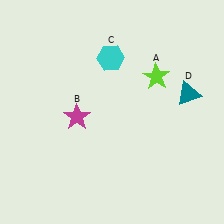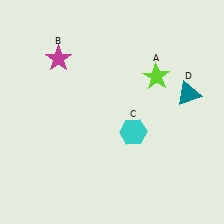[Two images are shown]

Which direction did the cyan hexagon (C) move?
The cyan hexagon (C) moved down.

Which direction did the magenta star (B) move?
The magenta star (B) moved up.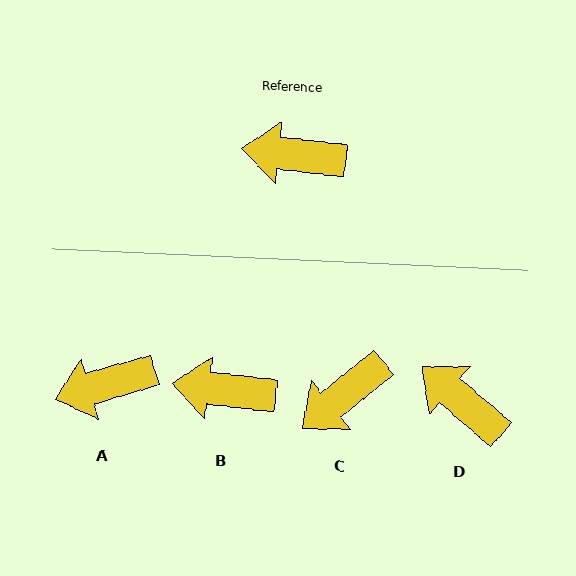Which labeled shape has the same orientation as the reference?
B.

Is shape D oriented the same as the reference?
No, it is off by about 34 degrees.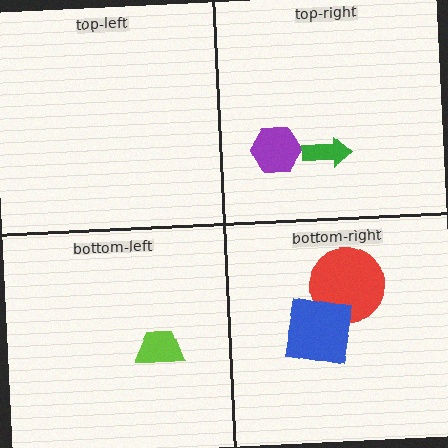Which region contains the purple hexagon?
The top-right region.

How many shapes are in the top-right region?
2.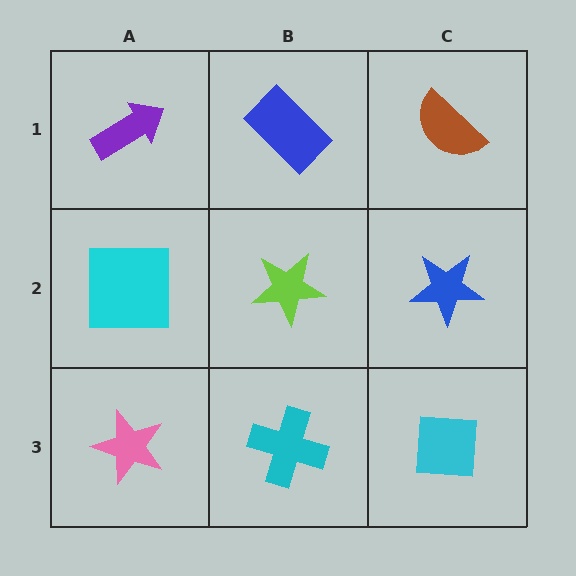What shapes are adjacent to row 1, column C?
A blue star (row 2, column C), a blue rectangle (row 1, column B).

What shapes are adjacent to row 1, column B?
A lime star (row 2, column B), a purple arrow (row 1, column A), a brown semicircle (row 1, column C).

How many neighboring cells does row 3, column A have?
2.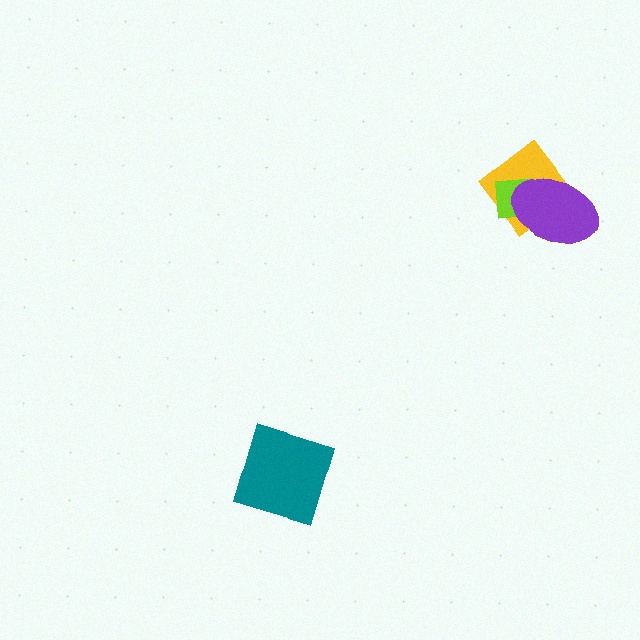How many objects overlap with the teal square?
0 objects overlap with the teal square.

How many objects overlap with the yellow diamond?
2 objects overlap with the yellow diamond.